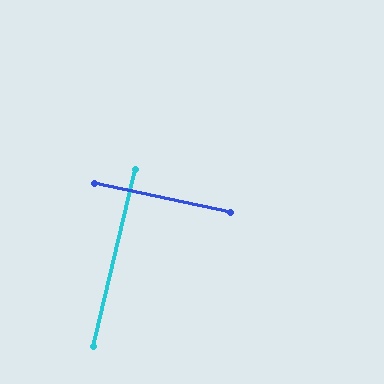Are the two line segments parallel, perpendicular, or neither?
Perpendicular — they meet at approximately 89°.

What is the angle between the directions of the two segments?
Approximately 89 degrees.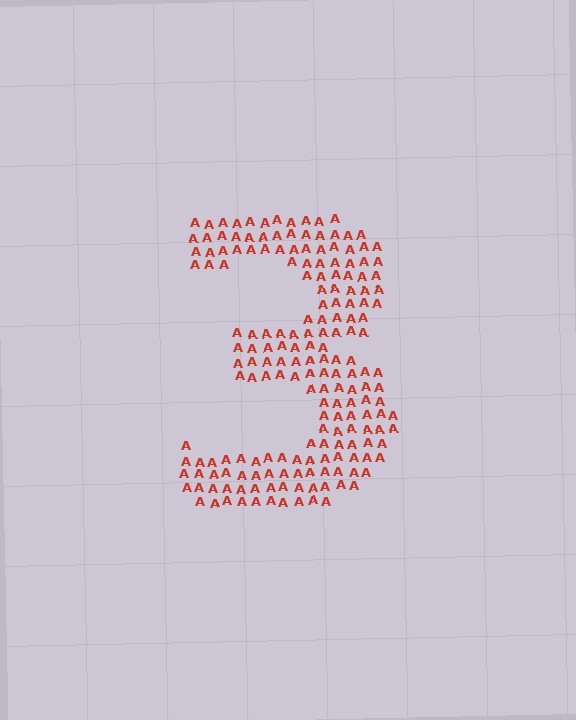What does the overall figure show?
The overall figure shows the digit 3.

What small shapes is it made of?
It is made of small letter A's.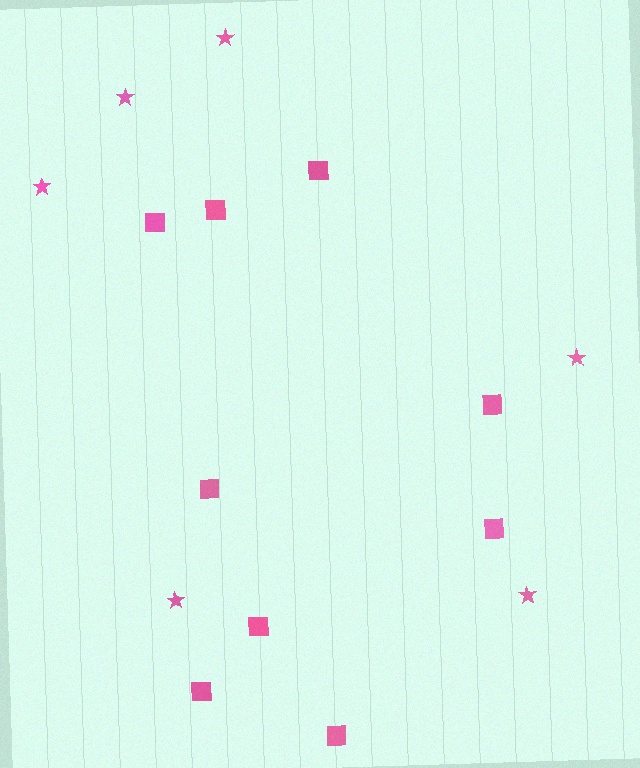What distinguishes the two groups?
There are 2 groups: one group of squares (9) and one group of stars (6).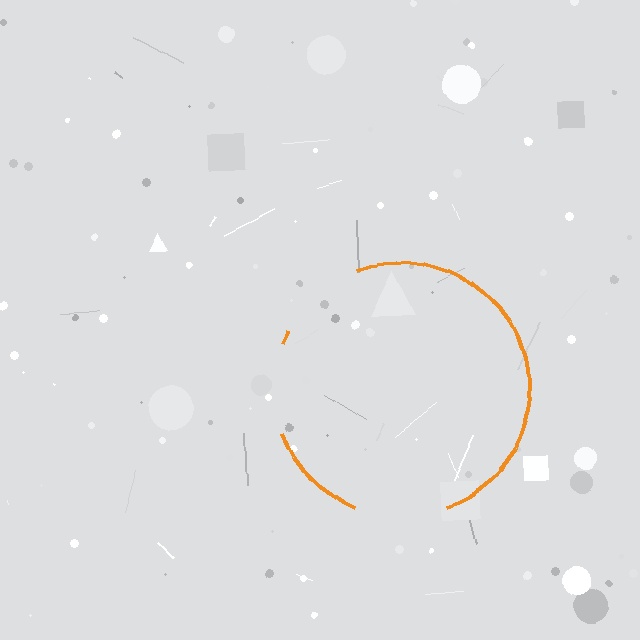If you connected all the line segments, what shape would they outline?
They would outline a circle.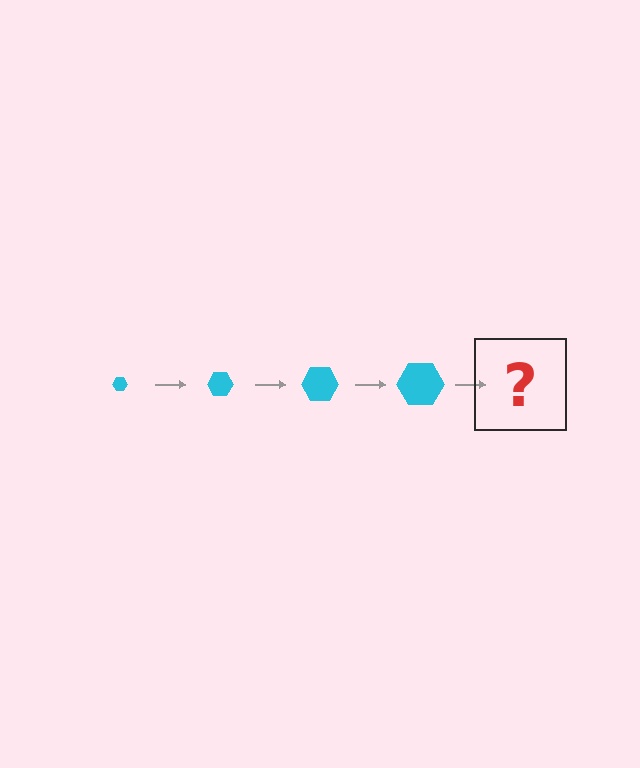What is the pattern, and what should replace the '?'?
The pattern is that the hexagon gets progressively larger each step. The '?' should be a cyan hexagon, larger than the previous one.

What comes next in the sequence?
The next element should be a cyan hexagon, larger than the previous one.